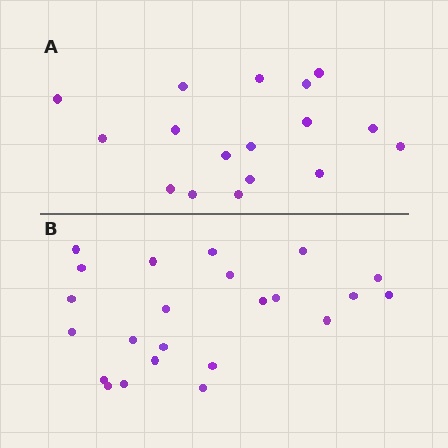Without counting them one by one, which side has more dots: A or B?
Region B (the bottom region) has more dots.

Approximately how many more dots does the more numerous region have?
Region B has about 6 more dots than region A.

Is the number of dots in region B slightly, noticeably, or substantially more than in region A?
Region B has noticeably more, but not dramatically so. The ratio is roughly 1.4 to 1.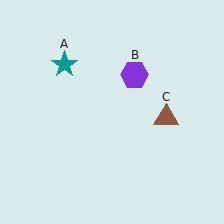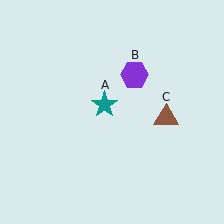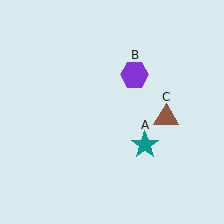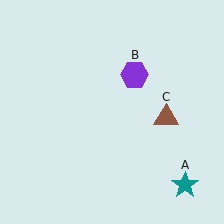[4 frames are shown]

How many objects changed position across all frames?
1 object changed position: teal star (object A).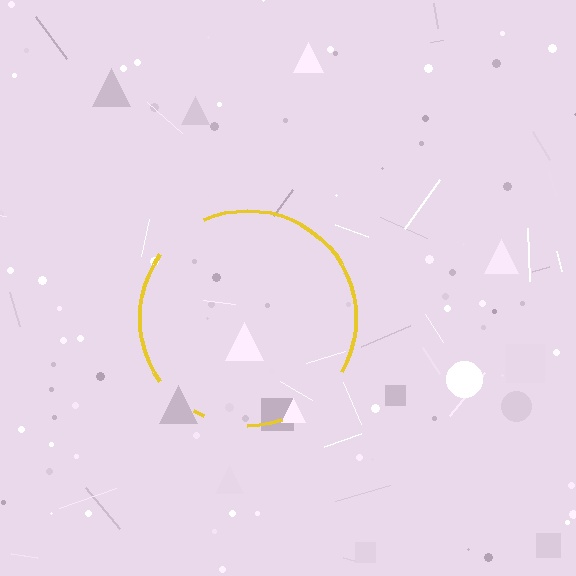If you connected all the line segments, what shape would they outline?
They would outline a circle.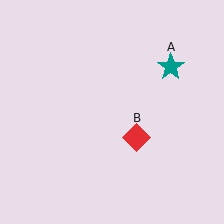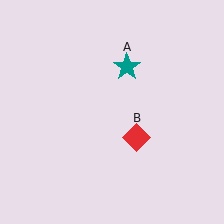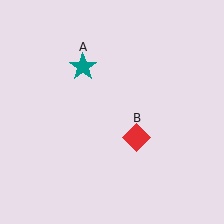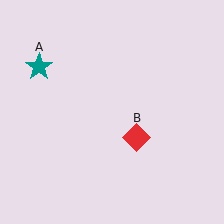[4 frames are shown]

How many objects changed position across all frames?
1 object changed position: teal star (object A).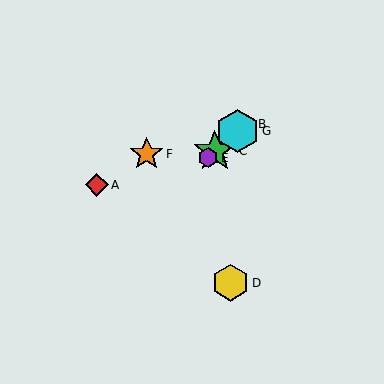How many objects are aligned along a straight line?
4 objects (B, C, E, G) are aligned along a straight line.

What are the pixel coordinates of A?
Object A is at (97, 185).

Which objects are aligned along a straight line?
Objects B, C, E, G are aligned along a straight line.